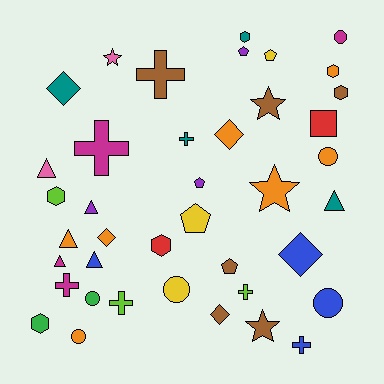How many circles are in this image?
There are 6 circles.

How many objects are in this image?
There are 40 objects.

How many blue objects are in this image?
There are 4 blue objects.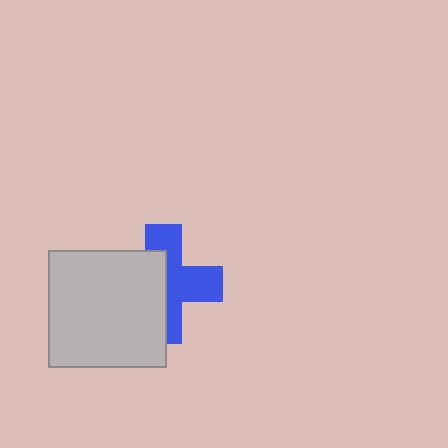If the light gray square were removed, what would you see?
You would see the complete blue cross.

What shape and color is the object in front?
The object in front is a light gray square.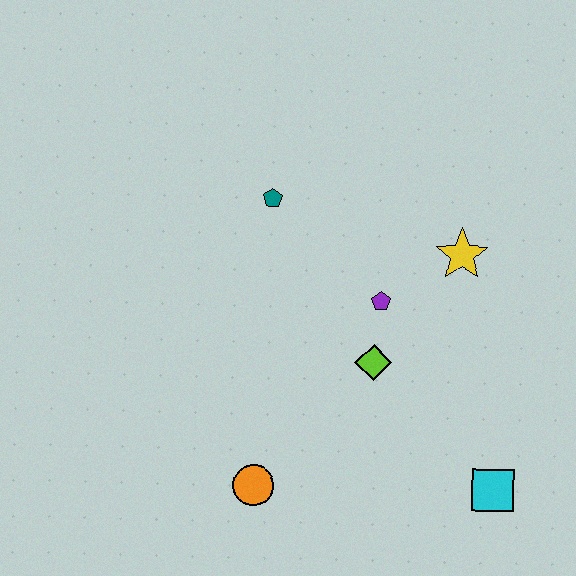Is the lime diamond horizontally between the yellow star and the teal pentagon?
Yes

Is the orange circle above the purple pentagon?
No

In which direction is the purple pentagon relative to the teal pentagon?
The purple pentagon is to the right of the teal pentagon.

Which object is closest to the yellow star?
The purple pentagon is closest to the yellow star.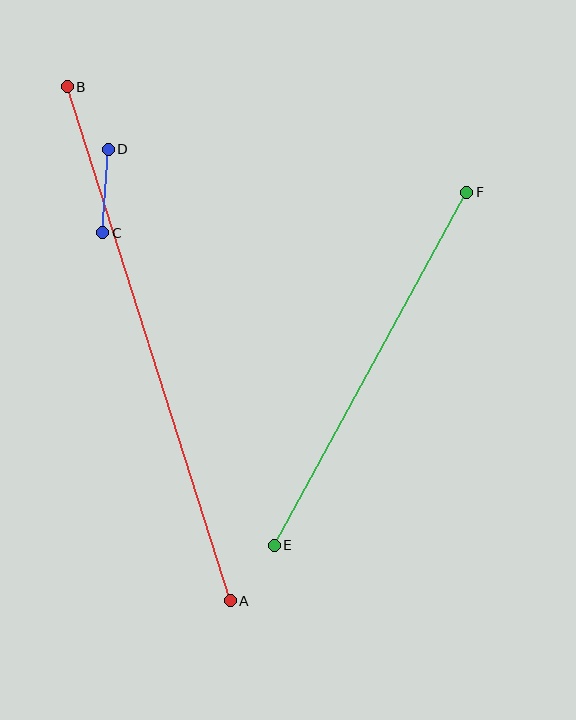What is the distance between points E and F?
The distance is approximately 402 pixels.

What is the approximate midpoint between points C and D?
The midpoint is at approximately (106, 191) pixels.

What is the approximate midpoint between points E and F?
The midpoint is at approximately (370, 369) pixels.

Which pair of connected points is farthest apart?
Points A and B are farthest apart.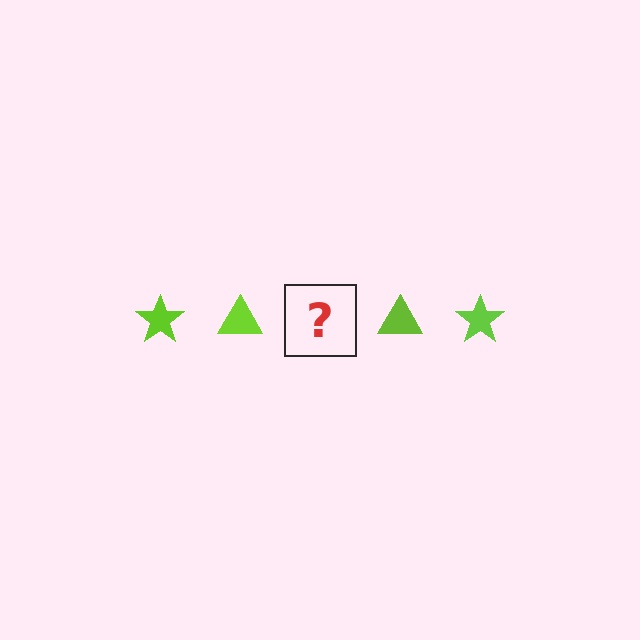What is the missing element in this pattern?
The missing element is a lime star.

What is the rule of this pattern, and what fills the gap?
The rule is that the pattern cycles through star, triangle shapes in lime. The gap should be filled with a lime star.